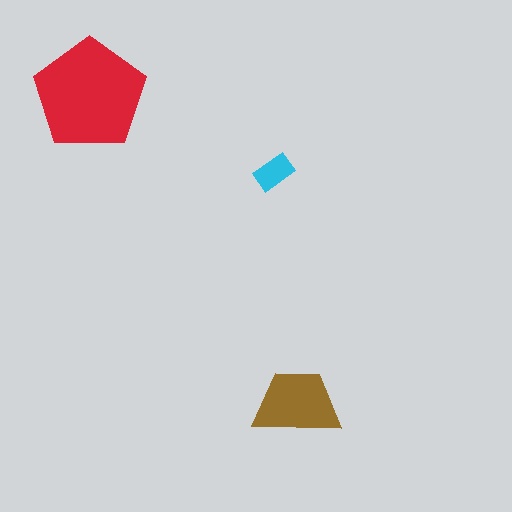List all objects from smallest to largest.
The cyan rectangle, the brown trapezoid, the red pentagon.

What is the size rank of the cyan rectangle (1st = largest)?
3rd.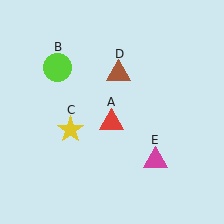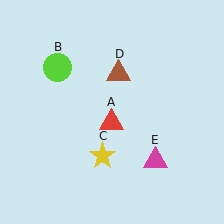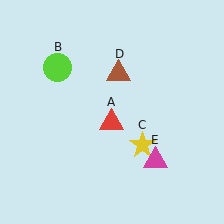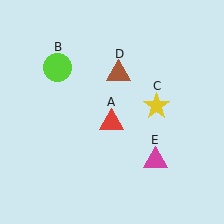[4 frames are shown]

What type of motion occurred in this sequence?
The yellow star (object C) rotated counterclockwise around the center of the scene.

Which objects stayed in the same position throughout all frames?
Red triangle (object A) and lime circle (object B) and brown triangle (object D) and magenta triangle (object E) remained stationary.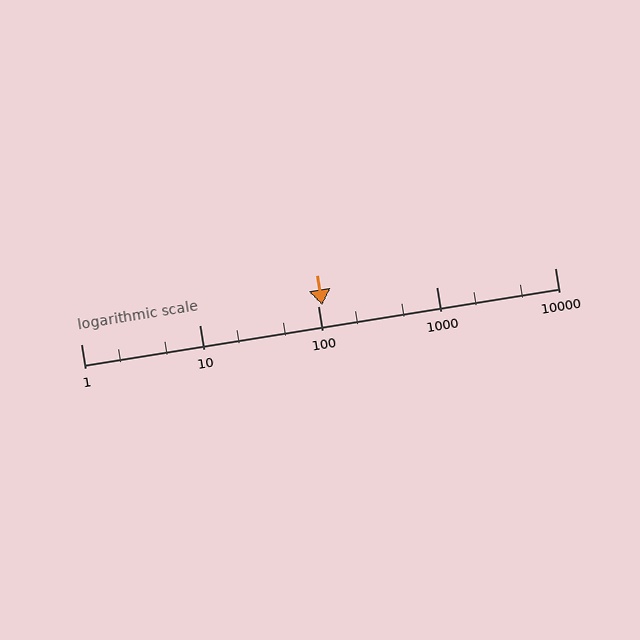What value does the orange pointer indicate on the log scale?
The pointer indicates approximately 110.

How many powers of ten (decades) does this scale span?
The scale spans 4 decades, from 1 to 10000.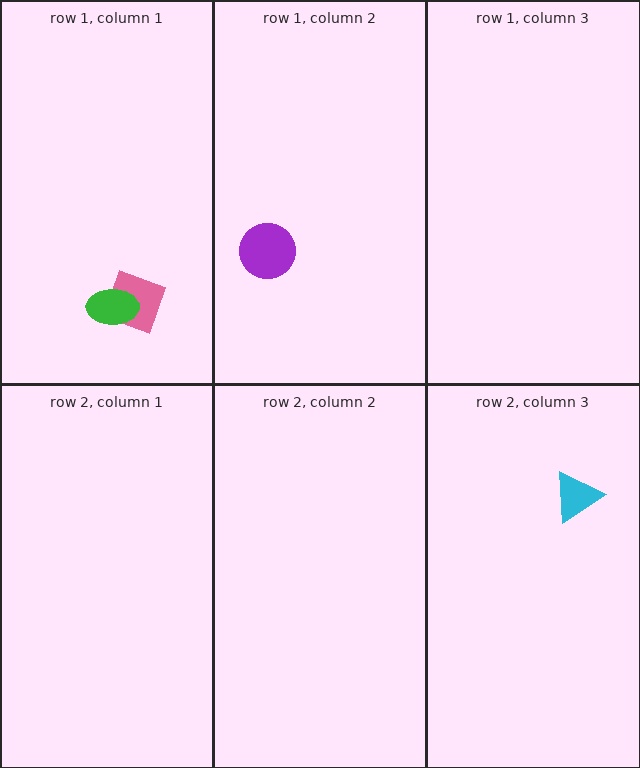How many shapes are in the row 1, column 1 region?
2.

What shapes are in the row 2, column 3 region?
The cyan triangle.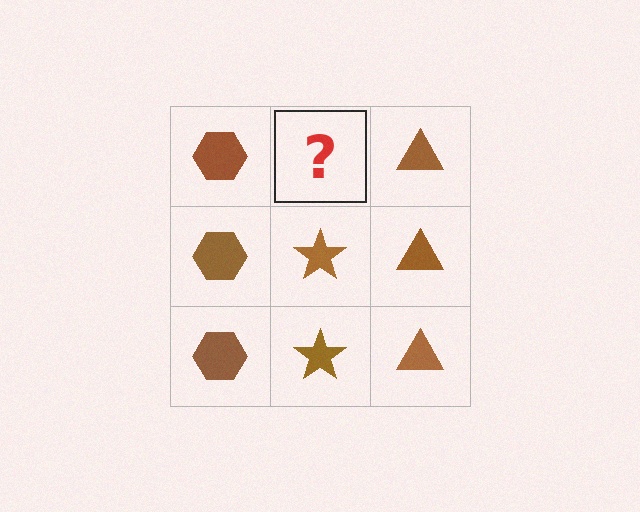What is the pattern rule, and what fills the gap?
The rule is that each column has a consistent shape. The gap should be filled with a brown star.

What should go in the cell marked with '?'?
The missing cell should contain a brown star.